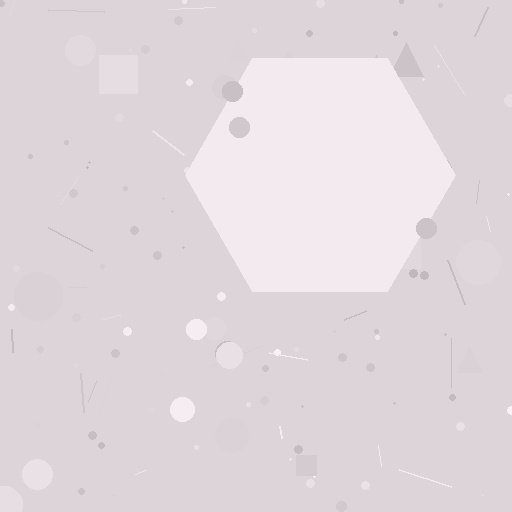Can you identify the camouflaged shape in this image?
The camouflaged shape is a hexagon.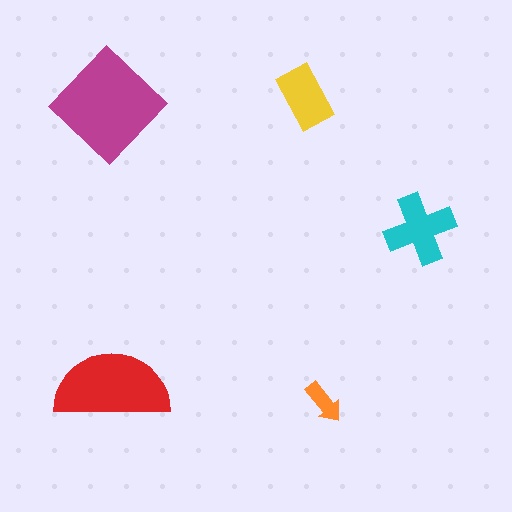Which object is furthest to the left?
The magenta diamond is leftmost.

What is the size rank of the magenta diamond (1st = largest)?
1st.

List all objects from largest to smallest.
The magenta diamond, the red semicircle, the cyan cross, the yellow rectangle, the orange arrow.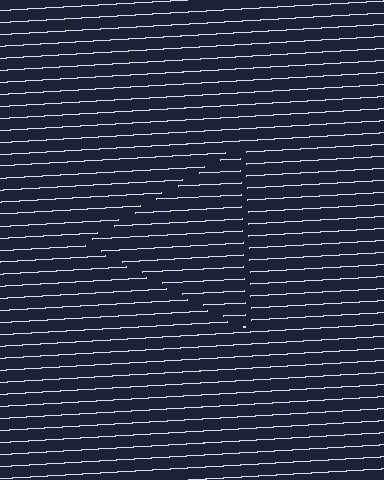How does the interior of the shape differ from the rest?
The interior of the shape contains the same grating, shifted by half a period — the contour is defined by the phase discontinuity where line-ends from the inner and outer gratings abut.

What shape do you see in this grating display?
An illusory triangle. The interior of the shape contains the same grating, shifted by half a period — the contour is defined by the phase discontinuity where line-ends from the inner and outer gratings abut.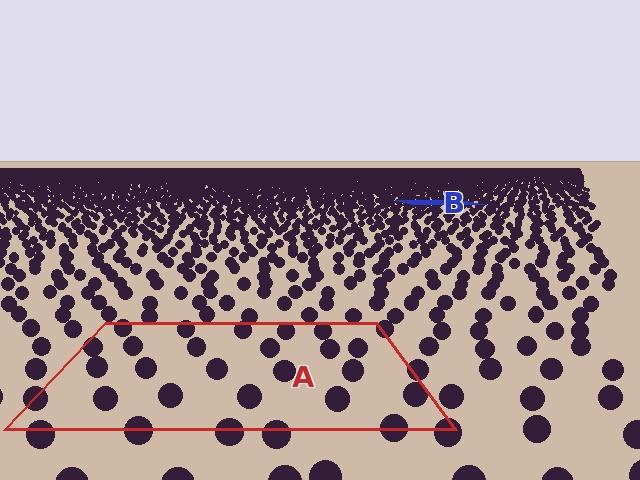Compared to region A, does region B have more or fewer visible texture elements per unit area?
Region B has more texture elements per unit area — they are packed more densely because it is farther away.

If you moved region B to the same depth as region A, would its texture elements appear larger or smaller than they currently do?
They would appear larger. At a closer depth, the same texture elements are projected at a bigger on-screen size.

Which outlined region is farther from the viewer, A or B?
Region B is farther from the viewer — the texture elements inside it appear smaller and more densely packed.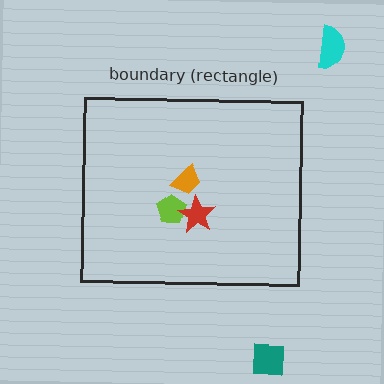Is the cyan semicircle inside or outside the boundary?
Outside.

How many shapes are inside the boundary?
3 inside, 2 outside.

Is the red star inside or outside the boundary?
Inside.